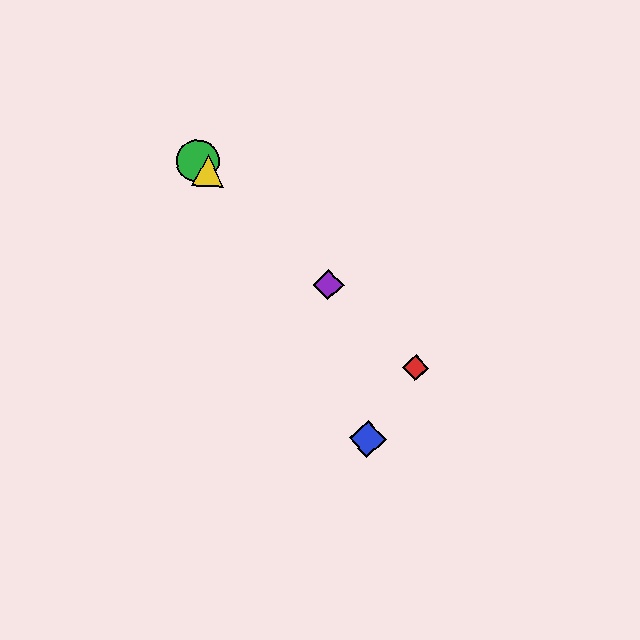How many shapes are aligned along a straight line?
4 shapes (the red diamond, the green circle, the yellow triangle, the purple diamond) are aligned along a straight line.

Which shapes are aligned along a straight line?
The red diamond, the green circle, the yellow triangle, the purple diamond are aligned along a straight line.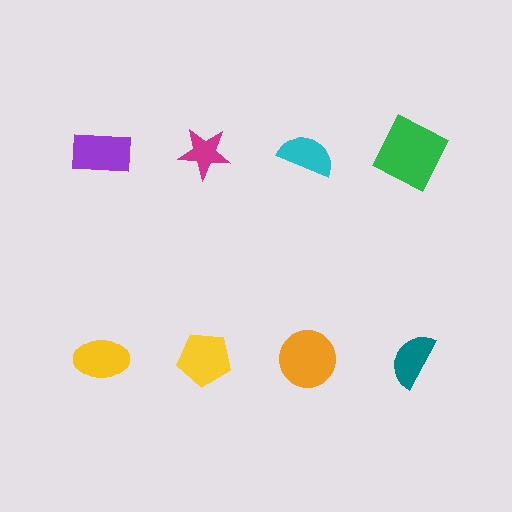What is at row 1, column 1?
A purple rectangle.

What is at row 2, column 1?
A yellow ellipse.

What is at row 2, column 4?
A teal semicircle.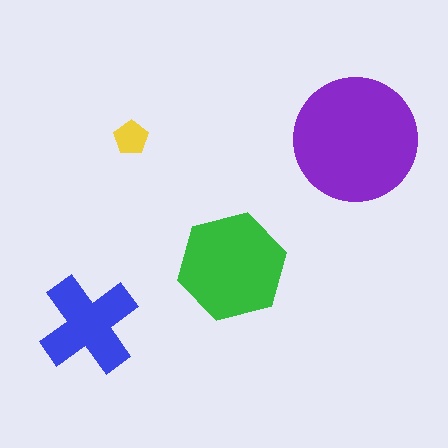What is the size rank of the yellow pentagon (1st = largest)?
4th.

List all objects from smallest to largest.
The yellow pentagon, the blue cross, the green hexagon, the purple circle.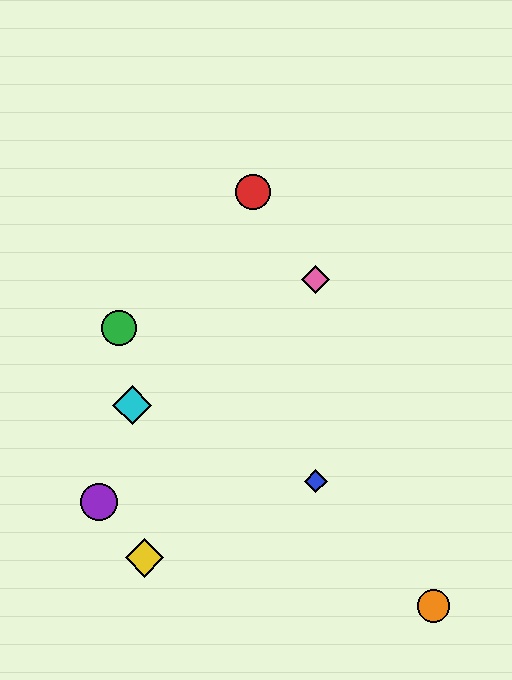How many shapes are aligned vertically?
2 shapes (the blue diamond, the pink diamond) are aligned vertically.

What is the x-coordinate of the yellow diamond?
The yellow diamond is at x≈144.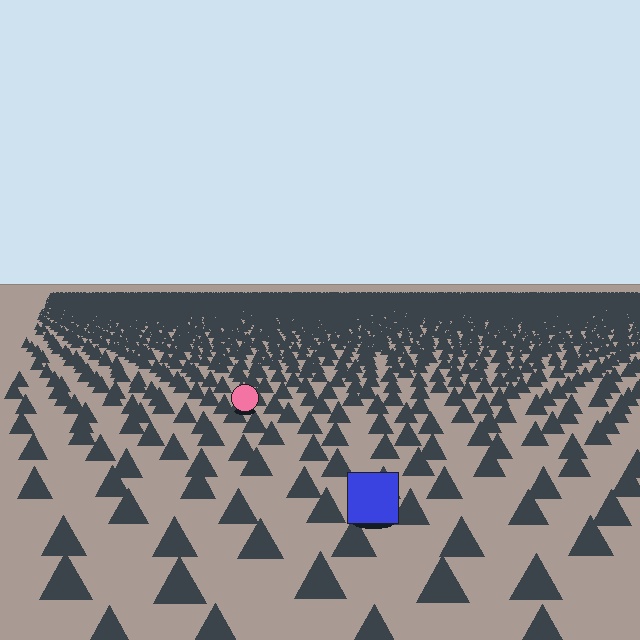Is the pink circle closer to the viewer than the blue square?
No. The blue square is closer — you can tell from the texture gradient: the ground texture is coarser near it.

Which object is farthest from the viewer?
The pink circle is farthest from the viewer. It appears smaller and the ground texture around it is denser.